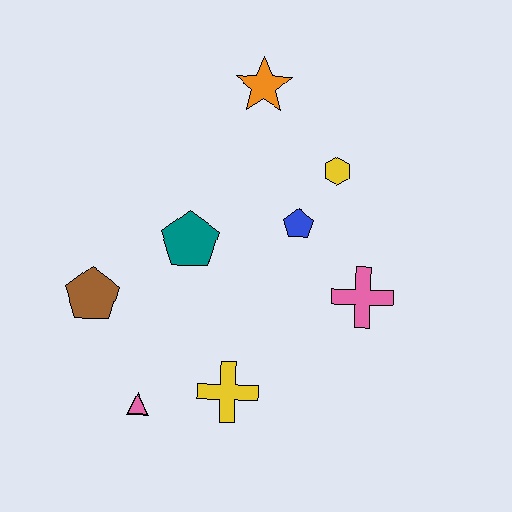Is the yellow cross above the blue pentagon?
No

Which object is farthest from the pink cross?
The brown pentagon is farthest from the pink cross.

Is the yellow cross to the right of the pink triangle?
Yes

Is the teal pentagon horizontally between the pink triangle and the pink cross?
Yes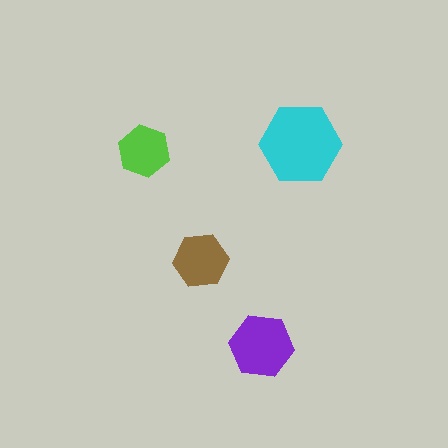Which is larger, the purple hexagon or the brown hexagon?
The purple one.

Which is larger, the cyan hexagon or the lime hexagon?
The cyan one.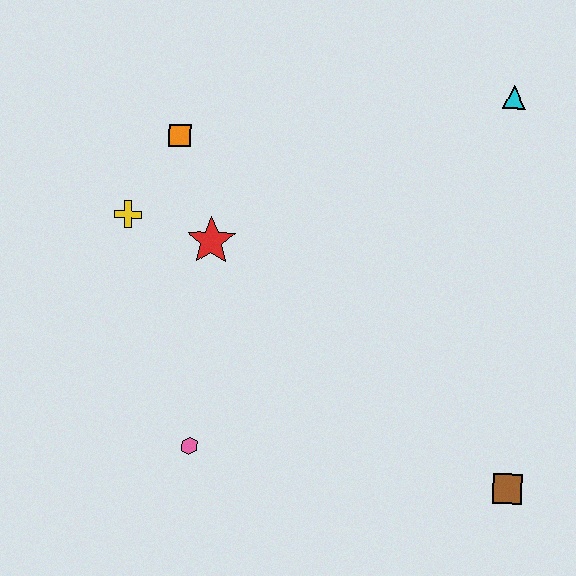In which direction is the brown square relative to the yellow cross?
The brown square is to the right of the yellow cross.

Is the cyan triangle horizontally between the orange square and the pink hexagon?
No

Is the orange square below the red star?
No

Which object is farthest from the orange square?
The brown square is farthest from the orange square.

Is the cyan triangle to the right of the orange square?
Yes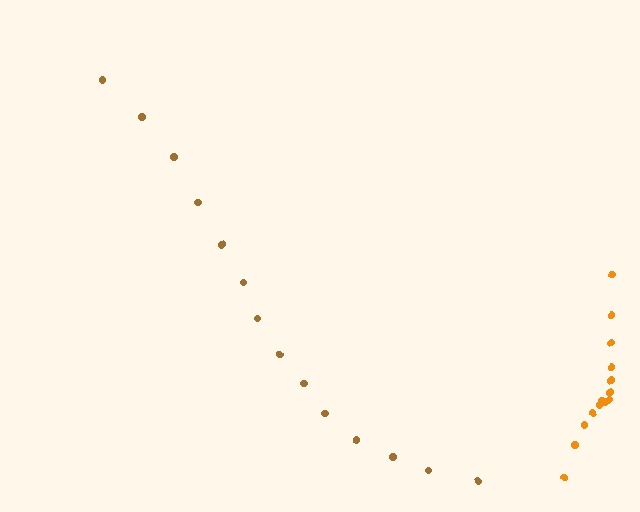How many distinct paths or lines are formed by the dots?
There are 2 distinct paths.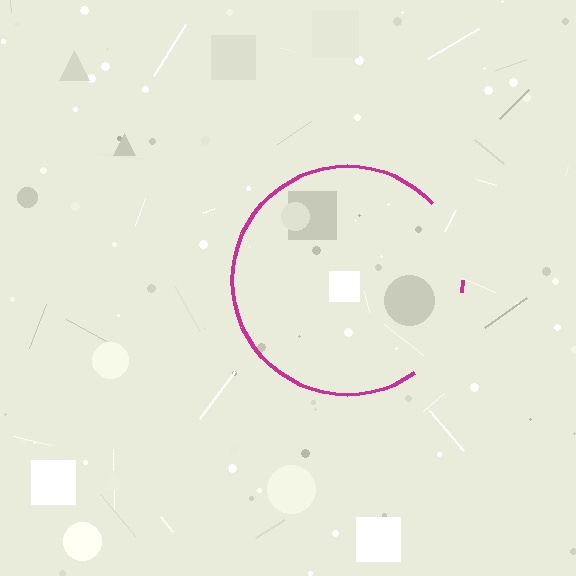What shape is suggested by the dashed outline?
The dashed outline suggests a circle.